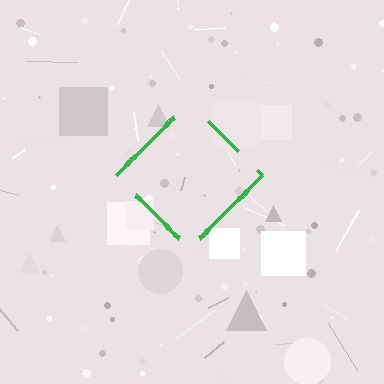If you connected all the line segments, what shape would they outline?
They would outline a diamond.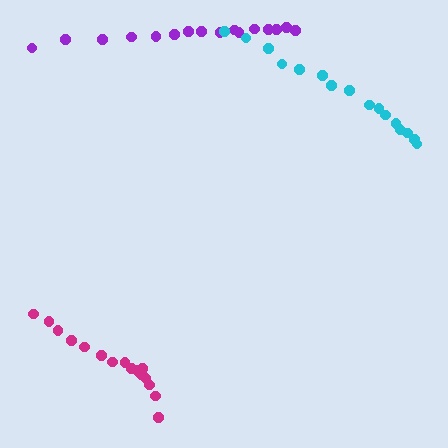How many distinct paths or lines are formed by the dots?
There are 3 distinct paths.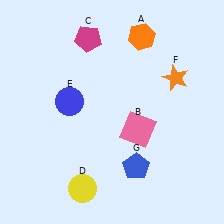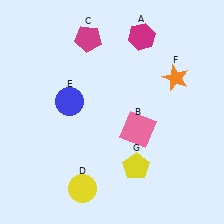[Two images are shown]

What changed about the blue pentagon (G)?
In Image 1, G is blue. In Image 2, it changed to yellow.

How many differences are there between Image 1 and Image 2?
There are 2 differences between the two images.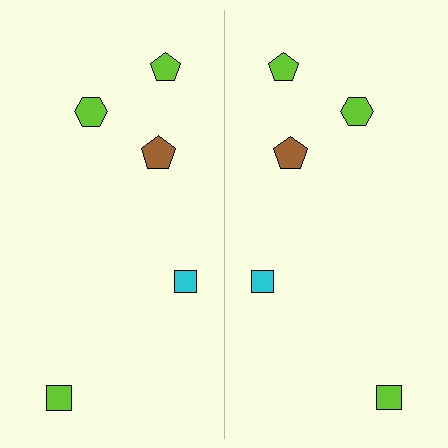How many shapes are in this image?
There are 10 shapes in this image.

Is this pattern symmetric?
Yes, this pattern has bilateral (reflection) symmetry.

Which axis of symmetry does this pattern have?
The pattern has a vertical axis of symmetry running through the center of the image.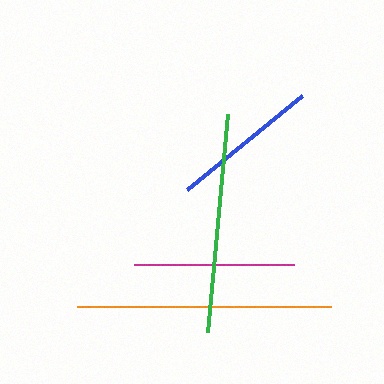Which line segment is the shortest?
The blue line is the shortest at approximately 148 pixels.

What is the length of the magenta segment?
The magenta segment is approximately 160 pixels long.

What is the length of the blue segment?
The blue segment is approximately 148 pixels long.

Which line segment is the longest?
The orange line is the longest at approximately 254 pixels.